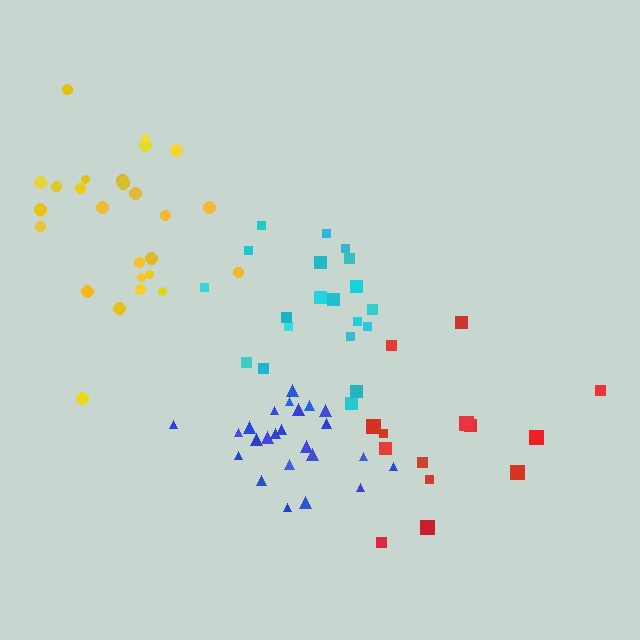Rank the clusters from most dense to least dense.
blue, yellow, cyan, red.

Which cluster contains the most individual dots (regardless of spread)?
Yellow (30).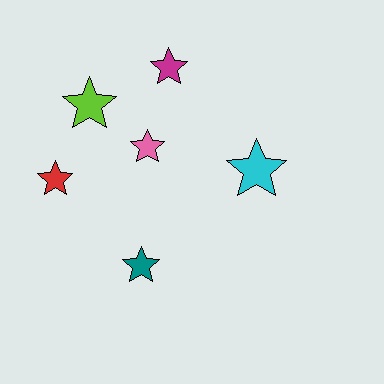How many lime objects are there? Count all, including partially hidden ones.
There is 1 lime object.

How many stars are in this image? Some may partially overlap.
There are 6 stars.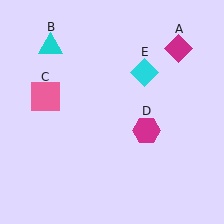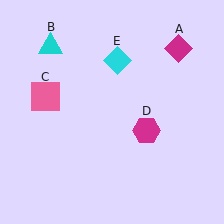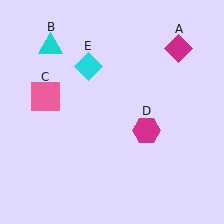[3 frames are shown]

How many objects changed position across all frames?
1 object changed position: cyan diamond (object E).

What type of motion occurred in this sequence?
The cyan diamond (object E) rotated counterclockwise around the center of the scene.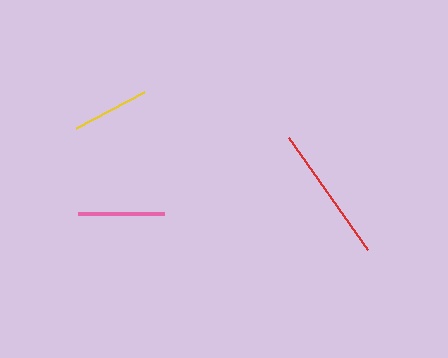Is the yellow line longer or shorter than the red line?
The red line is longer than the yellow line.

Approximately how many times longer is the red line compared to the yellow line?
The red line is approximately 1.8 times the length of the yellow line.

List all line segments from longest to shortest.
From longest to shortest: red, pink, yellow.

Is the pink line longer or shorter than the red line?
The red line is longer than the pink line.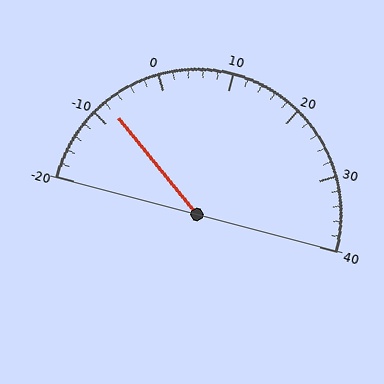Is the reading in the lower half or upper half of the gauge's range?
The reading is in the lower half of the range (-20 to 40).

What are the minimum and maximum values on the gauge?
The gauge ranges from -20 to 40.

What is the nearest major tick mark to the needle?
The nearest major tick mark is -10.